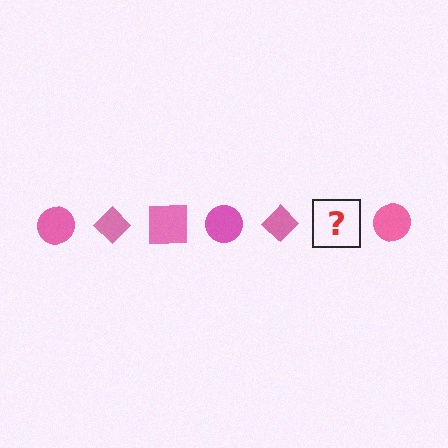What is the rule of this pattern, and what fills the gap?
The rule is that the pattern cycles through circle, diamond, square shapes in pink. The gap should be filled with a pink square.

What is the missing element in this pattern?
The missing element is a pink square.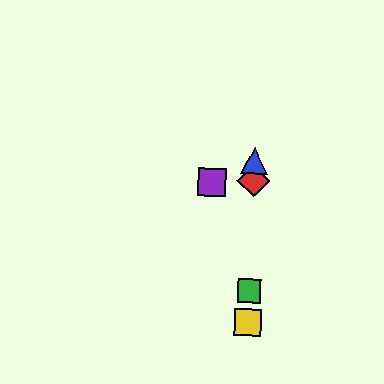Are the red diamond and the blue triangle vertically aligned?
Yes, both are at x≈254.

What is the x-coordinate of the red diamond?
The red diamond is at x≈254.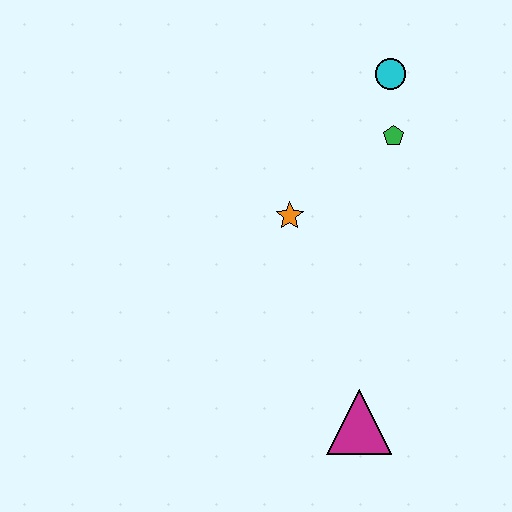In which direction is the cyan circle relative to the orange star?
The cyan circle is above the orange star.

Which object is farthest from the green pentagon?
The magenta triangle is farthest from the green pentagon.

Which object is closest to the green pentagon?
The cyan circle is closest to the green pentagon.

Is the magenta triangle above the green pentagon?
No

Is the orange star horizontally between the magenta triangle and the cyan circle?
No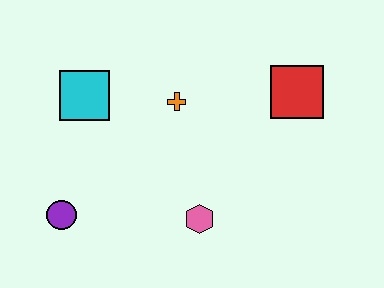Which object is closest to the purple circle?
The cyan square is closest to the purple circle.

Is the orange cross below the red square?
Yes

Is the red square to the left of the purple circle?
No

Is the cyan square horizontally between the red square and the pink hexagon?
No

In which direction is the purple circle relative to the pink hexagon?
The purple circle is to the left of the pink hexagon.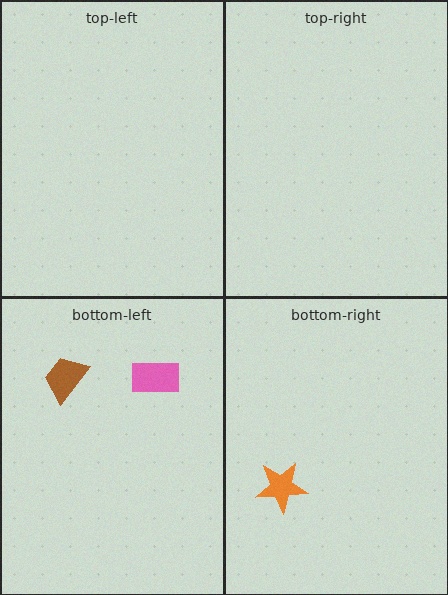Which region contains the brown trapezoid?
The bottom-left region.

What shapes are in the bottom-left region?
The pink rectangle, the brown trapezoid.